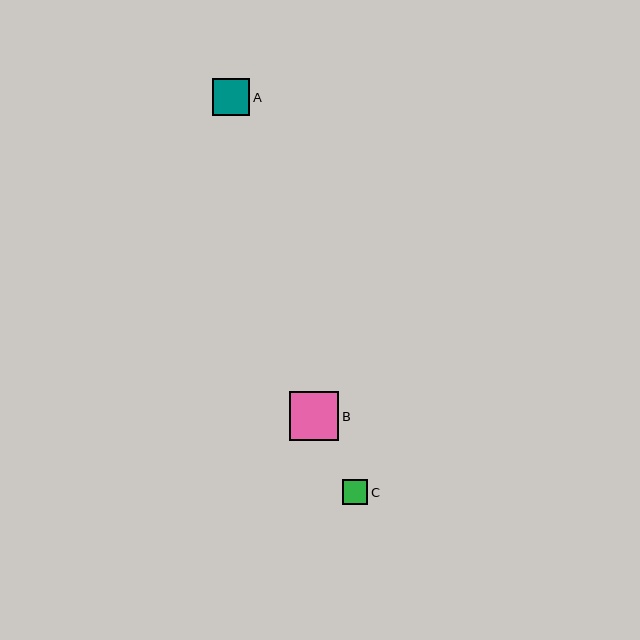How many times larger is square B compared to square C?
Square B is approximately 2.0 times the size of square C.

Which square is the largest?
Square B is the largest with a size of approximately 49 pixels.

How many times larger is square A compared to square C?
Square A is approximately 1.5 times the size of square C.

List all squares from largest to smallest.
From largest to smallest: B, A, C.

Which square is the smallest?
Square C is the smallest with a size of approximately 25 pixels.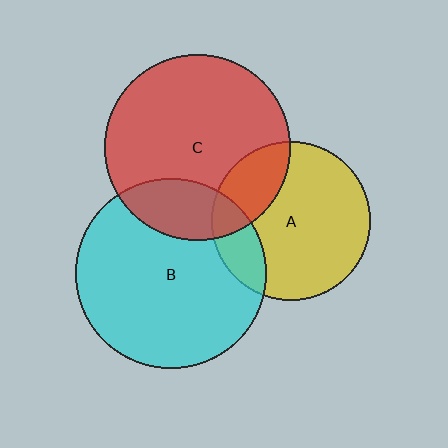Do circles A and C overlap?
Yes.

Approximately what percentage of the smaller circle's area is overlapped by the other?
Approximately 25%.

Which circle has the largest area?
Circle B (cyan).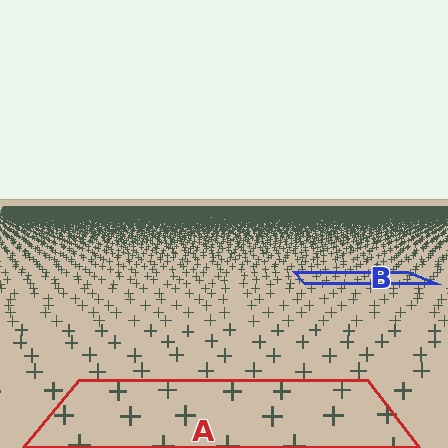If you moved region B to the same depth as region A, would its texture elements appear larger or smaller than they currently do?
They would appear larger. At a closer depth, the same texture elements are projected at a bigger on-screen size.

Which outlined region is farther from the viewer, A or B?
Region B is farther from the viewer — the texture elements inside it appear smaller and more densely packed.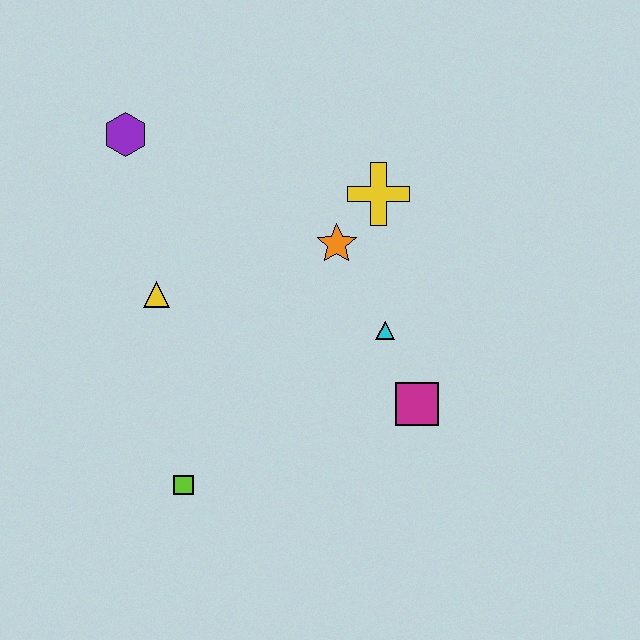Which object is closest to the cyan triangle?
The magenta square is closest to the cyan triangle.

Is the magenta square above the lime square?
Yes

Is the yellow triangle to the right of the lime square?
No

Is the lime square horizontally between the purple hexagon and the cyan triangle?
Yes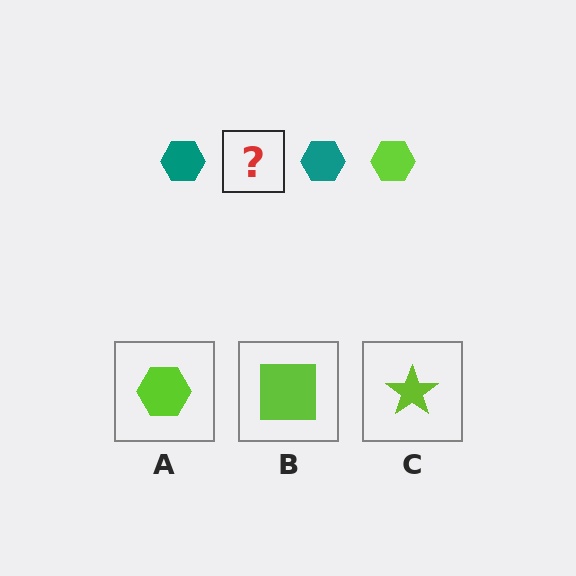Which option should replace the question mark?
Option A.